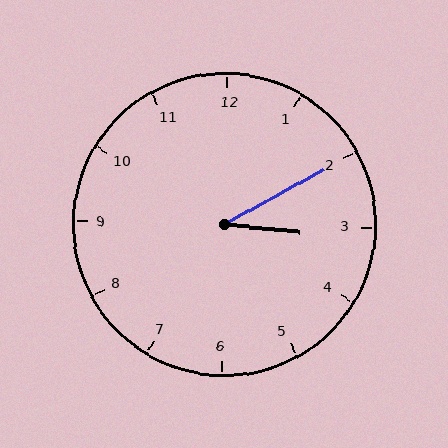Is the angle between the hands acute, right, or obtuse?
It is acute.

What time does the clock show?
3:10.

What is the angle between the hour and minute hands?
Approximately 35 degrees.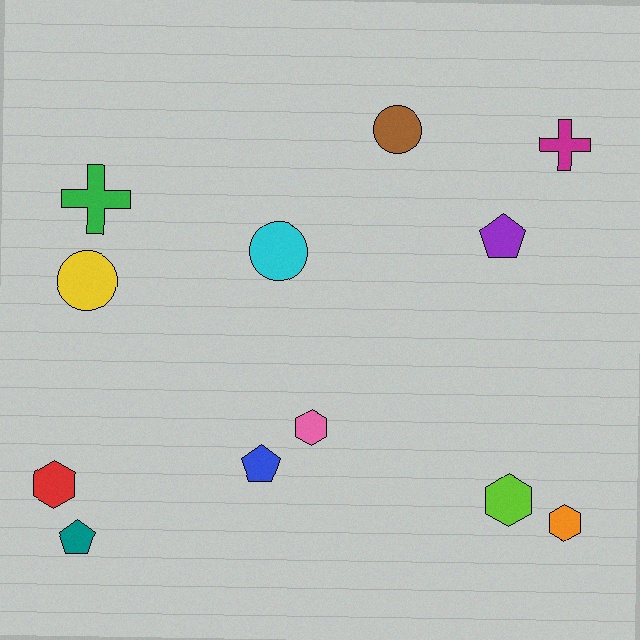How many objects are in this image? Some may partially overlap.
There are 12 objects.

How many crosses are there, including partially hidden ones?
There are 2 crosses.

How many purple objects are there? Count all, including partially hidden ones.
There is 1 purple object.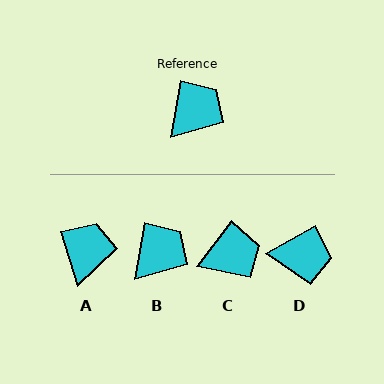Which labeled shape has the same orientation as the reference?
B.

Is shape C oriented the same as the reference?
No, it is off by about 27 degrees.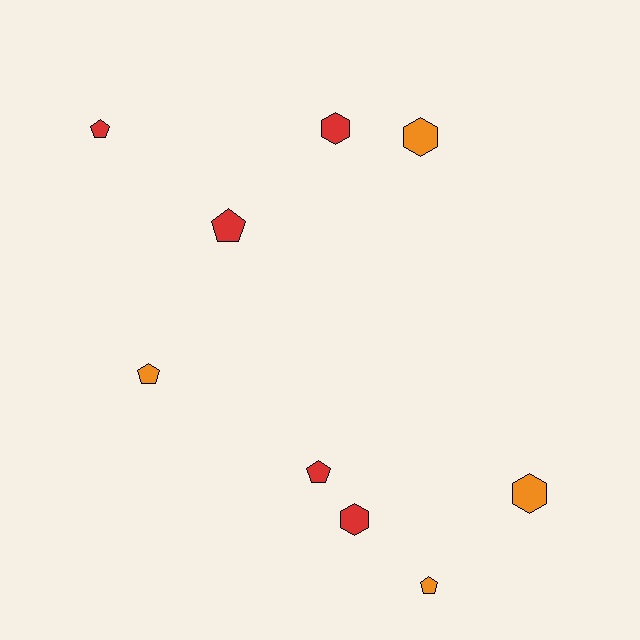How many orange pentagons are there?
There are 2 orange pentagons.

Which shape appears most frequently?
Pentagon, with 5 objects.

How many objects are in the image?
There are 9 objects.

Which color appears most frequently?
Red, with 5 objects.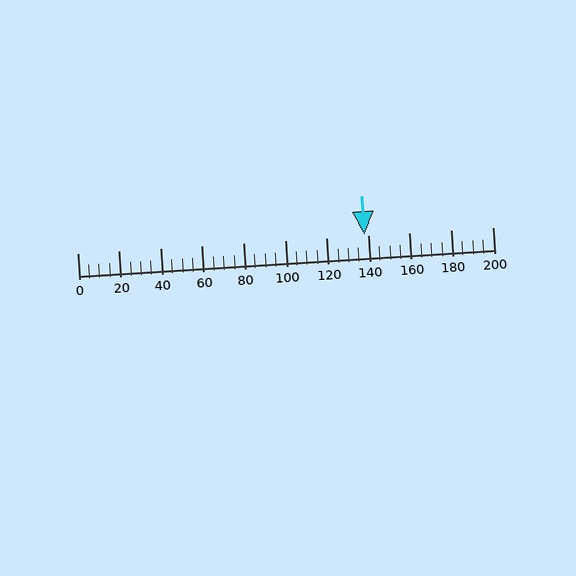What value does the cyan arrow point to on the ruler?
The cyan arrow points to approximately 138.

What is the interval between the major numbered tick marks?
The major tick marks are spaced 20 units apart.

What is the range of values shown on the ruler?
The ruler shows values from 0 to 200.